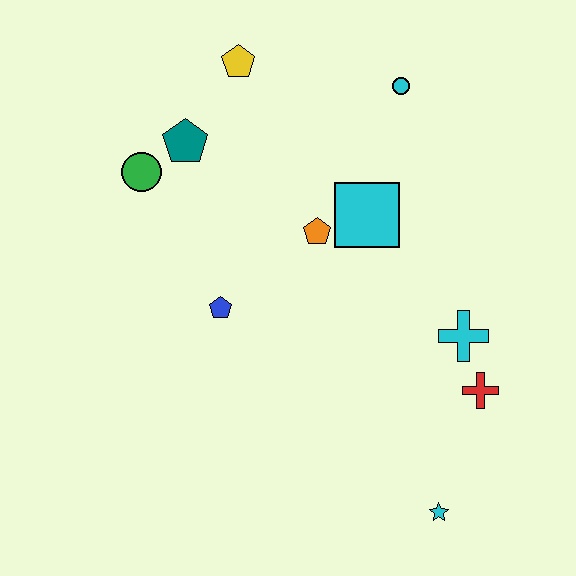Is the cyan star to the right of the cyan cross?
No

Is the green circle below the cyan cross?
No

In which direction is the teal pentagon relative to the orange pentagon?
The teal pentagon is to the left of the orange pentagon.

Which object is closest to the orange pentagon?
The cyan square is closest to the orange pentagon.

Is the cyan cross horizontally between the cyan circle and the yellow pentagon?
No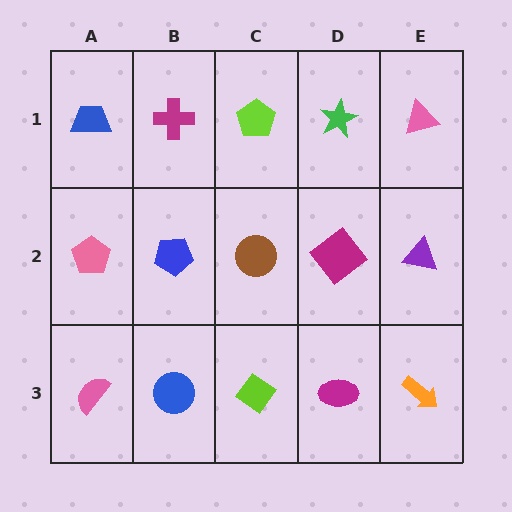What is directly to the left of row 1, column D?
A lime pentagon.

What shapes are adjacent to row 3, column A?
A pink pentagon (row 2, column A), a blue circle (row 3, column B).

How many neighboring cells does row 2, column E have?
3.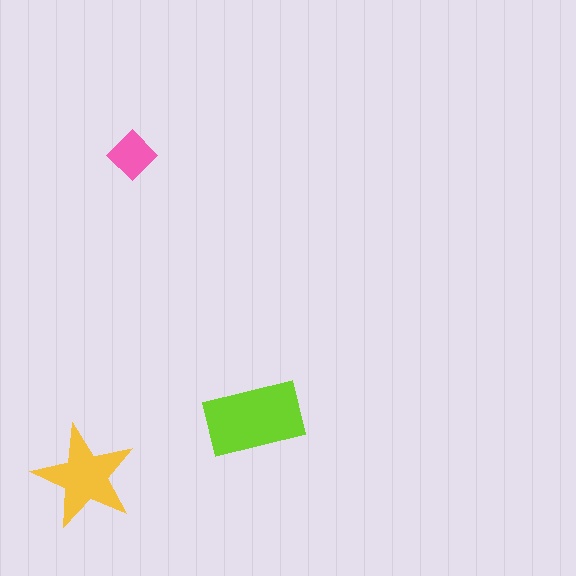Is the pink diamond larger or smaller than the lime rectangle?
Smaller.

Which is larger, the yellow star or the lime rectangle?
The lime rectangle.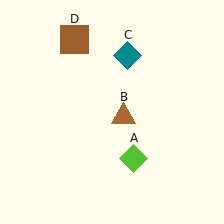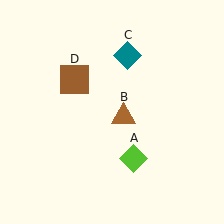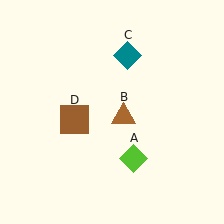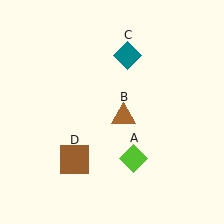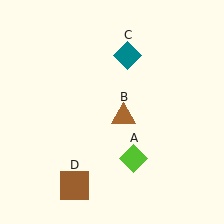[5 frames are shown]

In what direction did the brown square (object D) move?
The brown square (object D) moved down.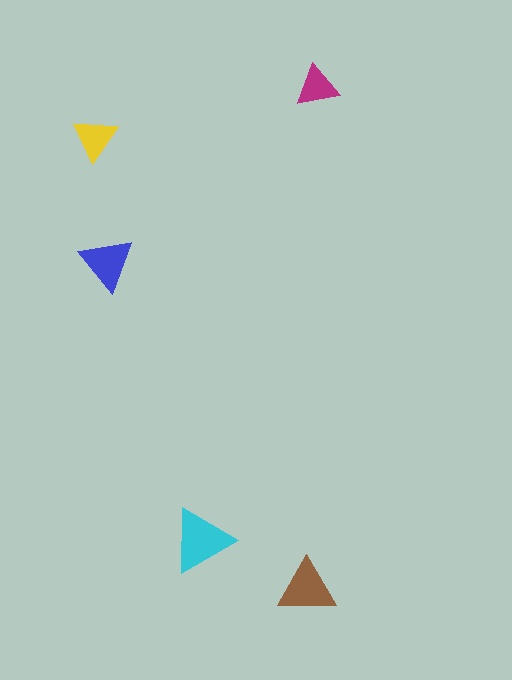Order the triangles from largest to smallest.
the cyan one, the brown one, the blue one, the yellow one, the magenta one.